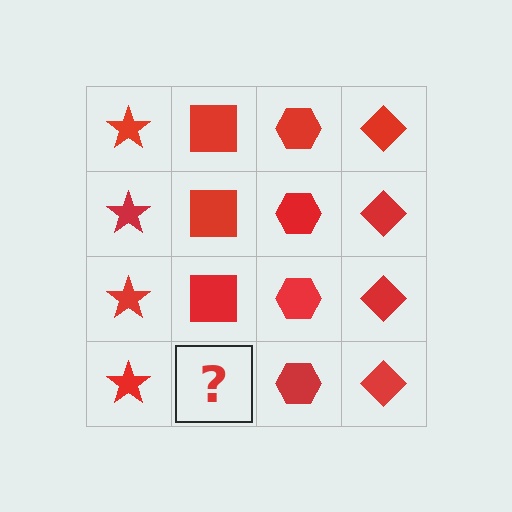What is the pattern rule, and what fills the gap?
The rule is that each column has a consistent shape. The gap should be filled with a red square.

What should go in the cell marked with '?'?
The missing cell should contain a red square.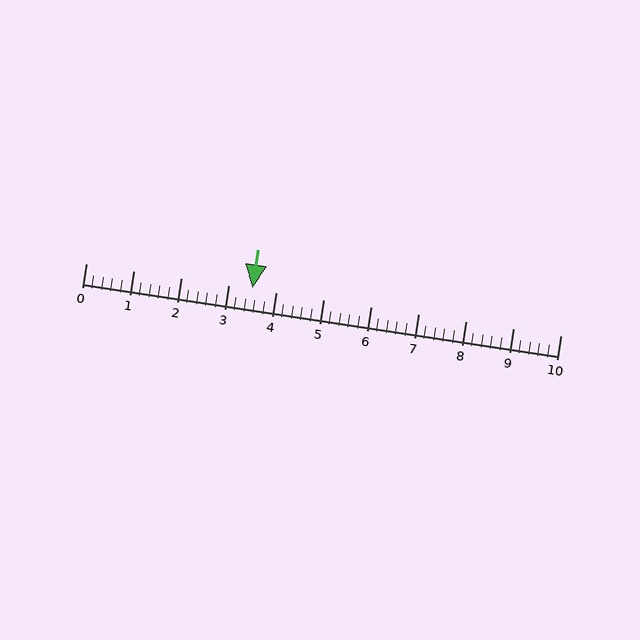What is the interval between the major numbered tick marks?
The major tick marks are spaced 1 units apart.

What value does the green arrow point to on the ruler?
The green arrow points to approximately 3.5.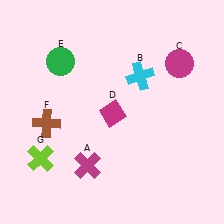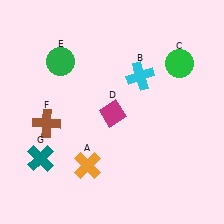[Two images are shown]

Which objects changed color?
A changed from magenta to orange. C changed from magenta to green. G changed from lime to teal.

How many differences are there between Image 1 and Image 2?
There are 3 differences between the two images.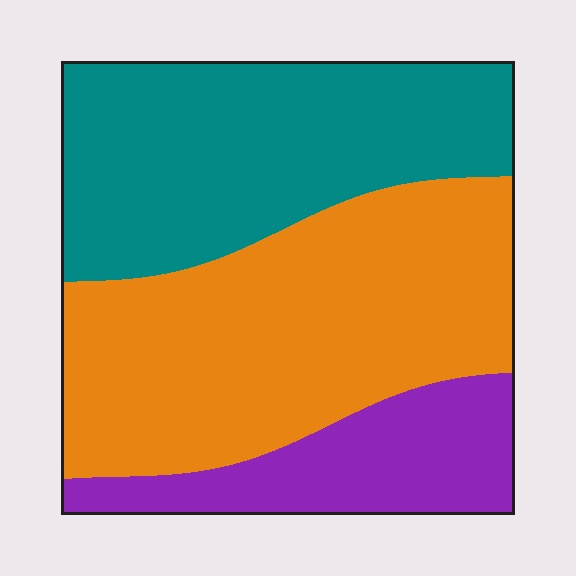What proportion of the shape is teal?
Teal covers around 35% of the shape.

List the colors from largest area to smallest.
From largest to smallest: orange, teal, purple.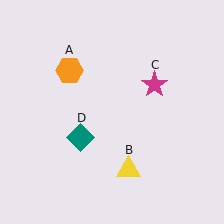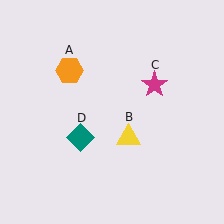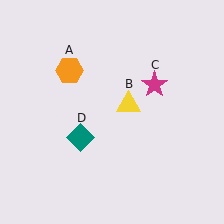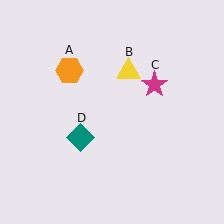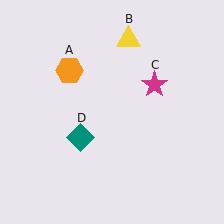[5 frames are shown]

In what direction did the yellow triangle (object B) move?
The yellow triangle (object B) moved up.